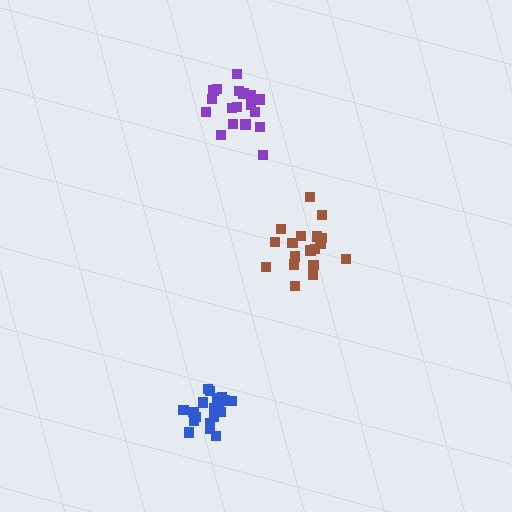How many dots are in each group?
Group 1: 18 dots, Group 2: 19 dots, Group 3: 18 dots (55 total).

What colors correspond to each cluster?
The clusters are colored: purple, blue, brown.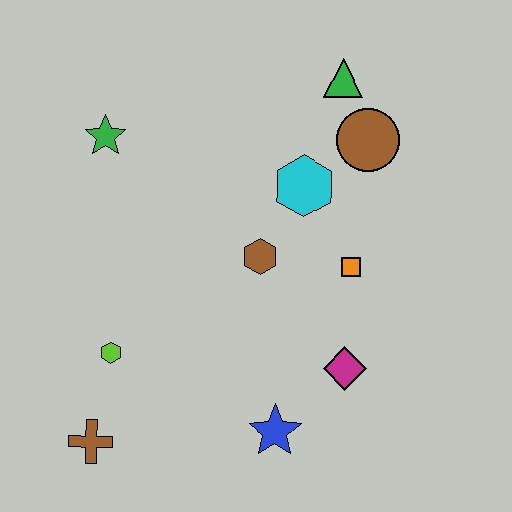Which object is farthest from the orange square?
The brown cross is farthest from the orange square.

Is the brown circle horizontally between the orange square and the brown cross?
No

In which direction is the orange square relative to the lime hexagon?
The orange square is to the right of the lime hexagon.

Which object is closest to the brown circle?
The green triangle is closest to the brown circle.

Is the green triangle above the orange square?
Yes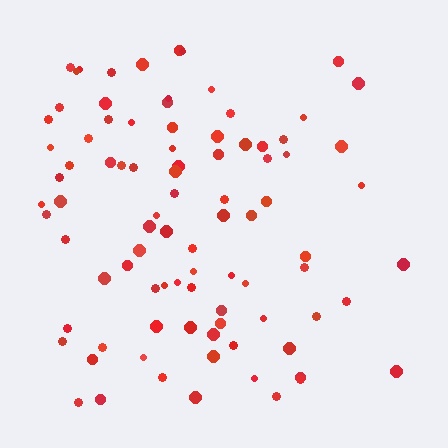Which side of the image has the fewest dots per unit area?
The right.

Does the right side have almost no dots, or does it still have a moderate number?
Still a moderate number, just noticeably fewer than the left.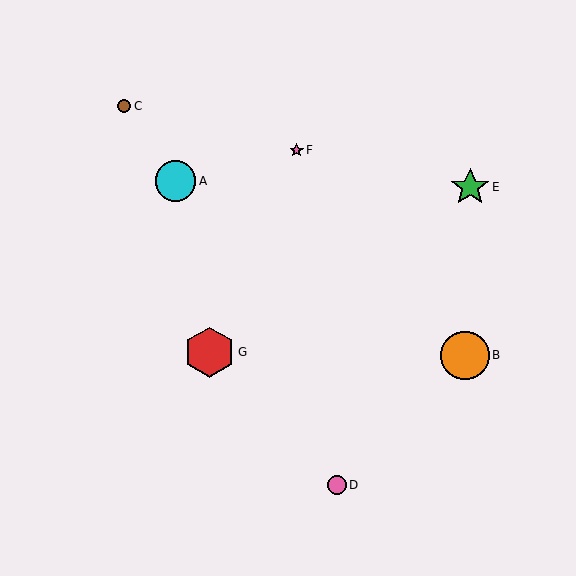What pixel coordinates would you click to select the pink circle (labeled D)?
Click at (337, 485) to select the pink circle D.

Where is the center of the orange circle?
The center of the orange circle is at (465, 355).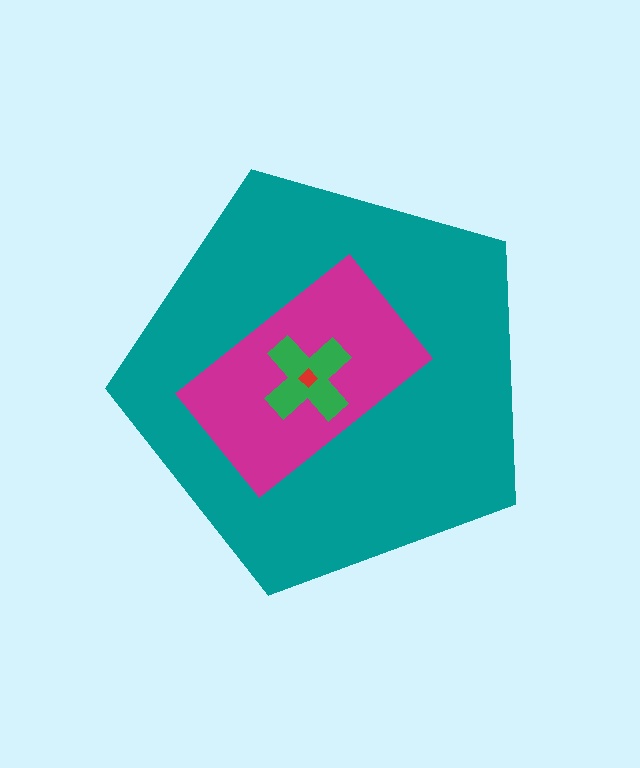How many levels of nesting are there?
4.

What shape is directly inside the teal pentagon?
The magenta rectangle.